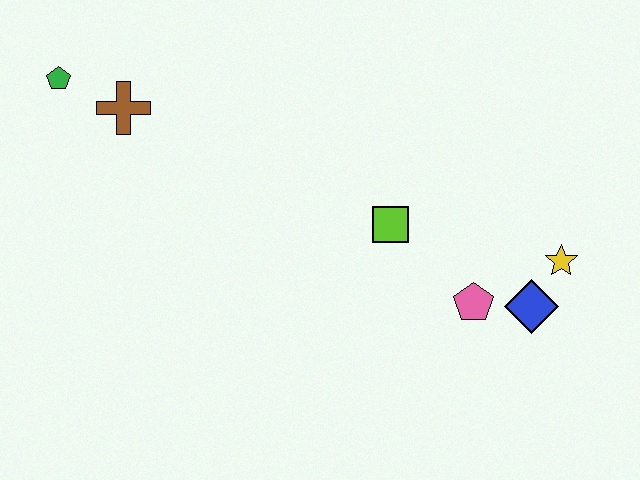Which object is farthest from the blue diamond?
The green pentagon is farthest from the blue diamond.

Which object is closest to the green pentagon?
The brown cross is closest to the green pentagon.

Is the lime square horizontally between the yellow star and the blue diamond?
No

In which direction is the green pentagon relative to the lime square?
The green pentagon is to the left of the lime square.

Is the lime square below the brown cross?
Yes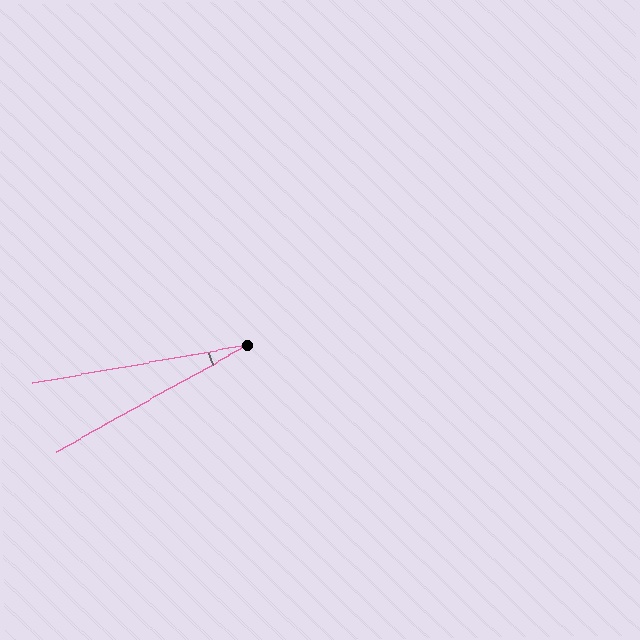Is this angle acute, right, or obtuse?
It is acute.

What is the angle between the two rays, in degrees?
Approximately 19 degrees.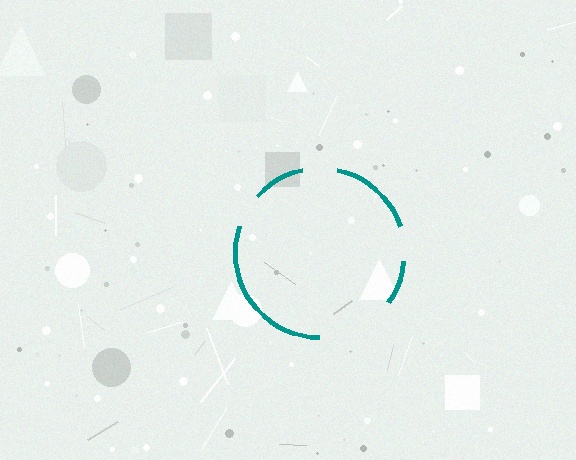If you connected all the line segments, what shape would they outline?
They would outline a circle.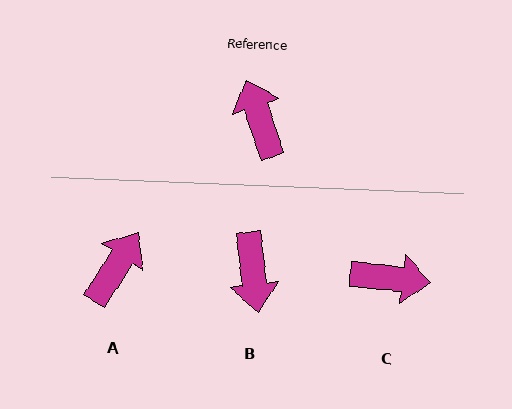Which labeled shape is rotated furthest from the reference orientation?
B, about 168 degrees away.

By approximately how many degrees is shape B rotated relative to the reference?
Approximately 168 degrees counter-clockwise.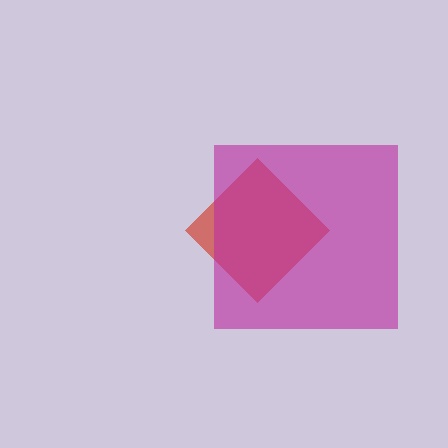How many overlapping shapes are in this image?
There are 2 overlapping shapes in the image.